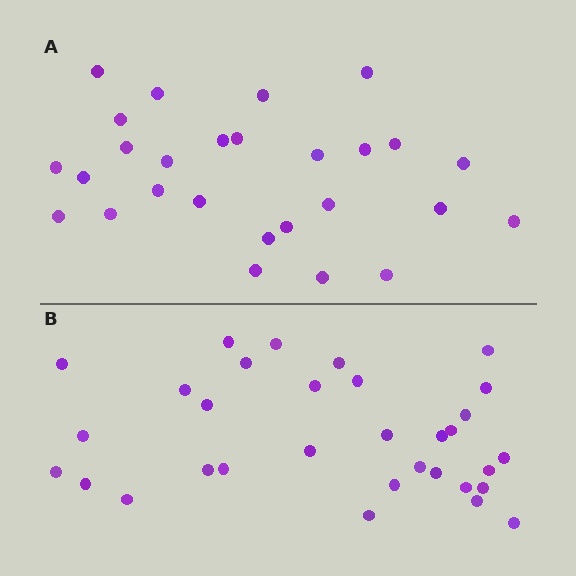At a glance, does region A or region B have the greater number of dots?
Region B (the bottom region) has more dots.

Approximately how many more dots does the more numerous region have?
Region B has about 5 more dots than region A.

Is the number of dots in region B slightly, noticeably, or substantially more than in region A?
Region B has only slightly more — the two regions are fairly close. The ratio is roughly 1.2 to 1.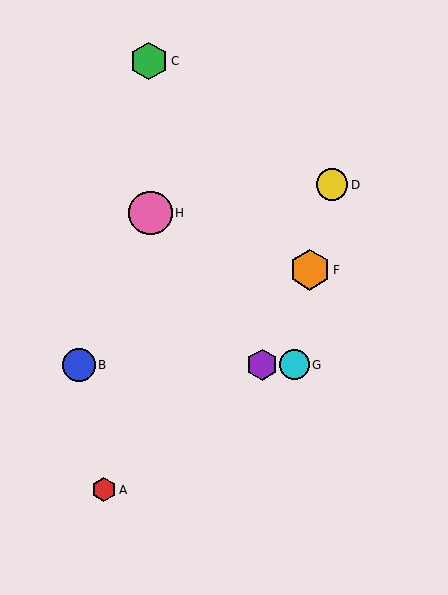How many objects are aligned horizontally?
3 objects (B, E, G) are aligned horizontally.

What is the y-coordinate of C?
Object C is at y≈61.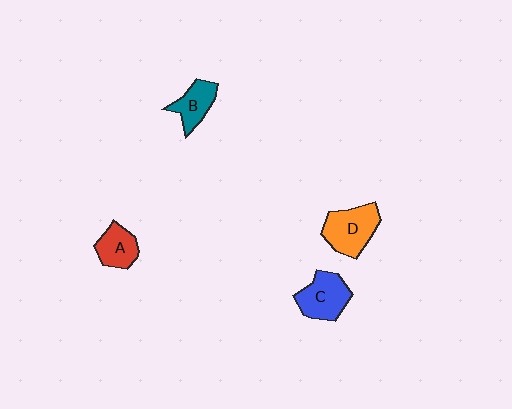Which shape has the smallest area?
Shape B (teal).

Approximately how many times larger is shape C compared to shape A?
Approximately 1.4 times.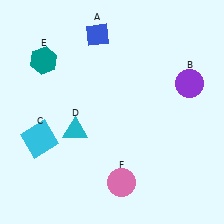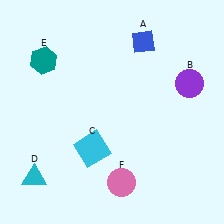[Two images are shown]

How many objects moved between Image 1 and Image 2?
3 objects moved between the two images.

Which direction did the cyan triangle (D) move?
The cyan triangle (D) moved down.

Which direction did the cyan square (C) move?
The cyan square (C) moved right.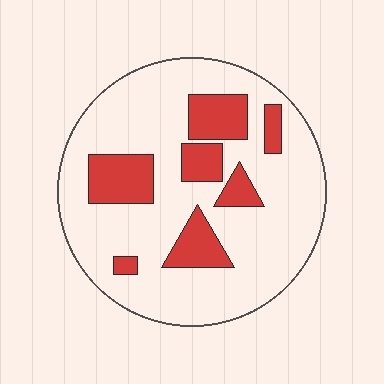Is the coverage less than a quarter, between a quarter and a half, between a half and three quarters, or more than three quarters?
Less than a quarter.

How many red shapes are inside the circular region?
7.